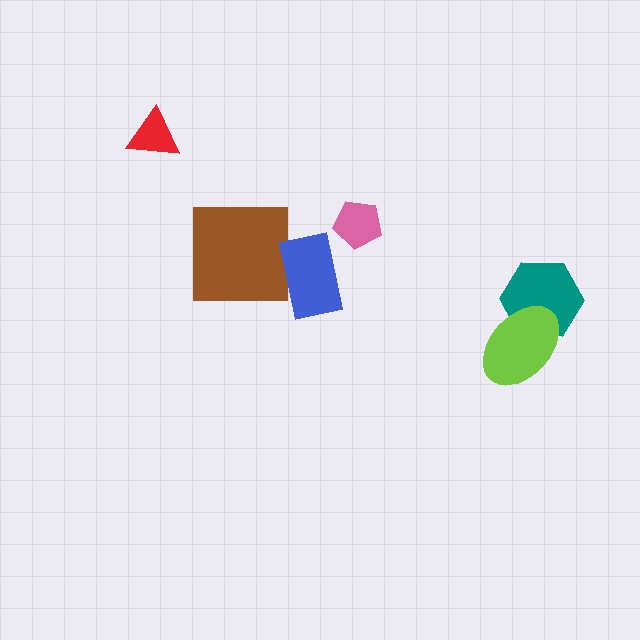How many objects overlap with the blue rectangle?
1 object overlaps with the blue rectangle.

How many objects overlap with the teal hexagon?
1 object overlaps with the teal hexagon.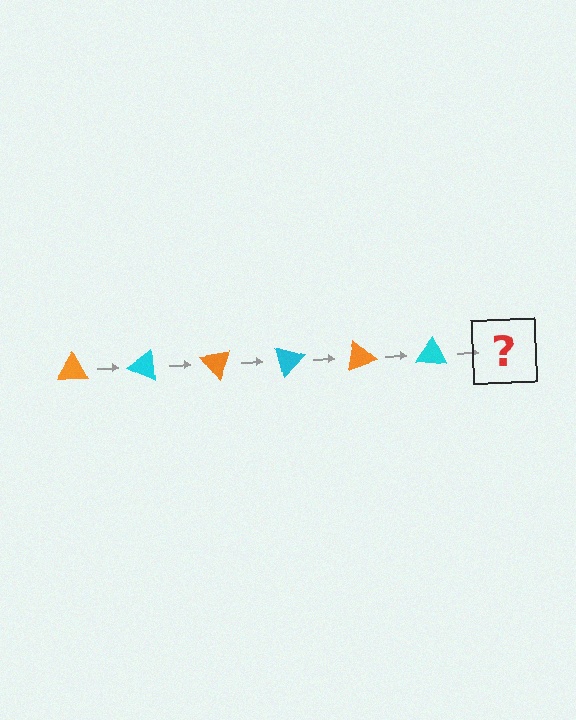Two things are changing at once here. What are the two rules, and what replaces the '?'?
The two rules are that it rotates 25 degrees each step and the color cycles through orange and cyan. The '?' should be an orange triangle, rotated 150 degrees from the start.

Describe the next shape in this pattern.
It should be an orange triangle, rotated 150 degrees from the start.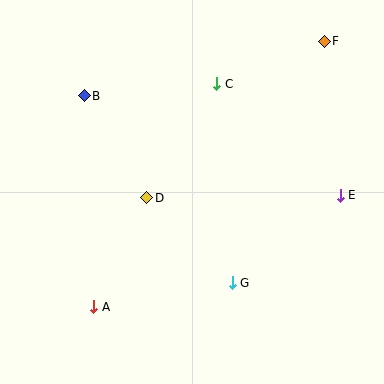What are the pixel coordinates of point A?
Point A is at (94, 307).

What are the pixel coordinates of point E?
Point E is at (340, 195).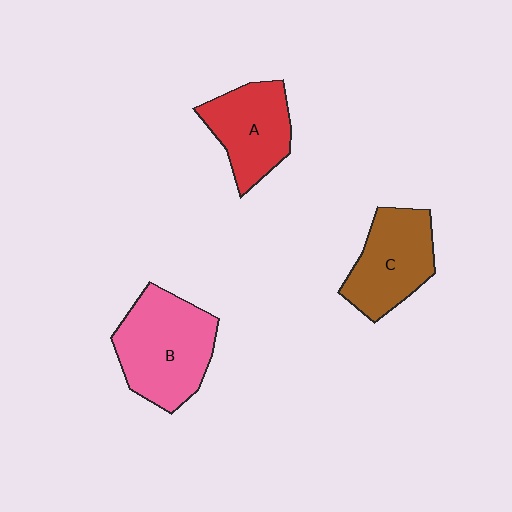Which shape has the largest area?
Shape B (pink).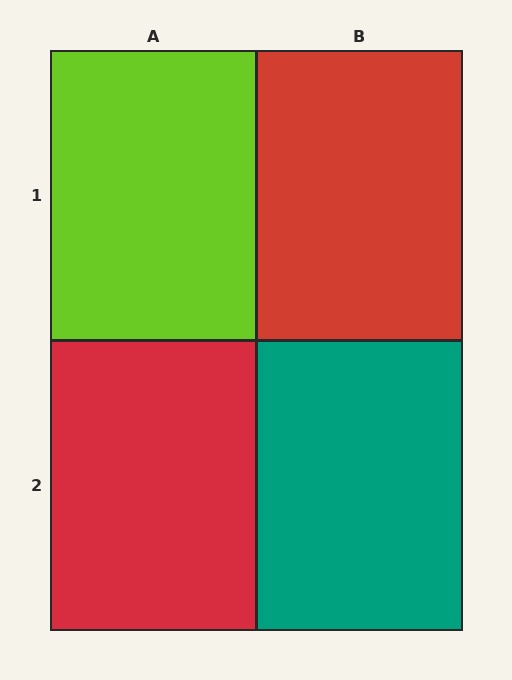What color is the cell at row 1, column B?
Red.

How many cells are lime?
1 cell is lime.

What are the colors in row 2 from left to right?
Red, teal.